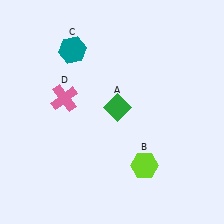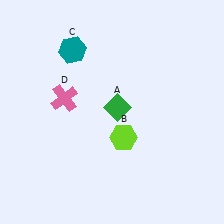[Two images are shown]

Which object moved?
The lime hexagon (B) moved up.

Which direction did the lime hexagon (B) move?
The lime hexagon (B) moved up.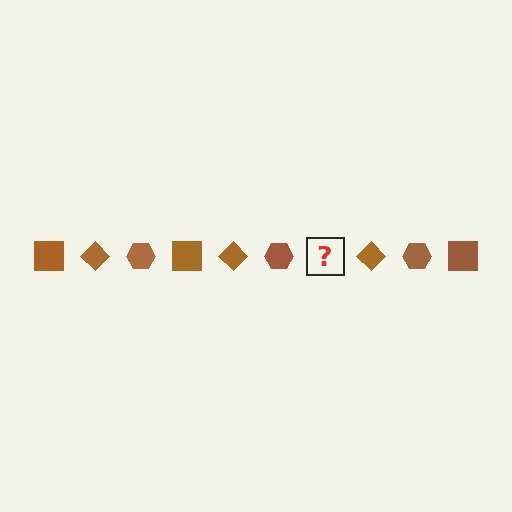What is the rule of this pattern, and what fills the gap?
The rule is that the pattern cycles through square, diamond, hexagon shapes in brown. The gap should be filled with a brown square.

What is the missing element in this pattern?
The missing element is a brown square.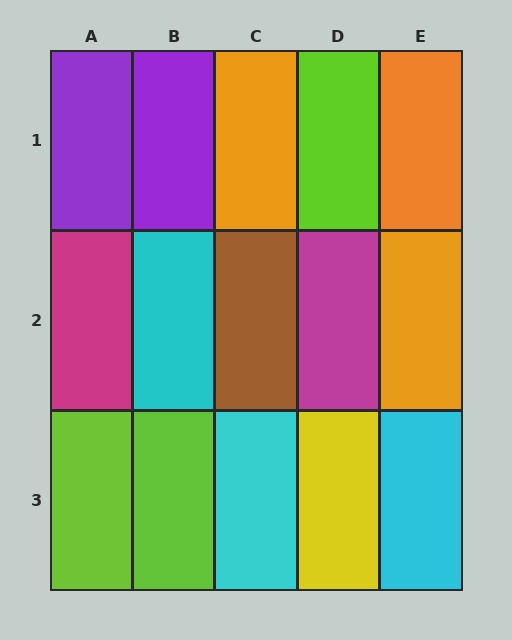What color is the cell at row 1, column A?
Purple.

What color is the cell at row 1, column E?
Orange.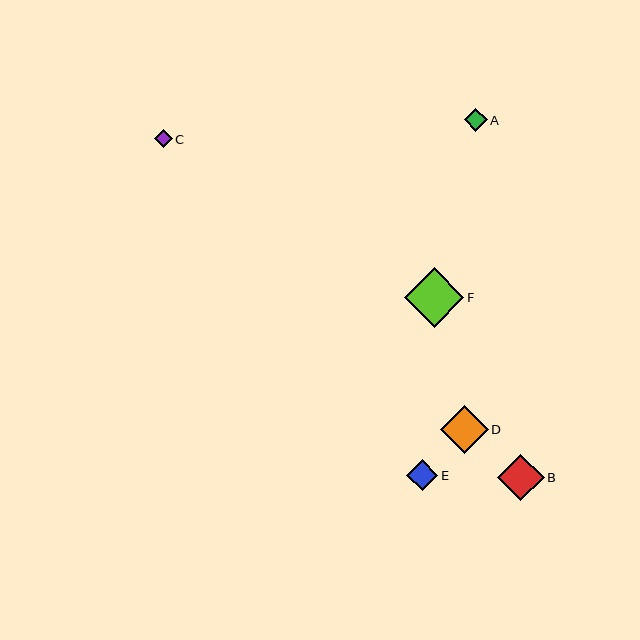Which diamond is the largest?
Diamond F is the largest with a size of approximately 59 pixels.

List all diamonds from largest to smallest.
From largest to smallest: F, D, B, E, A, C.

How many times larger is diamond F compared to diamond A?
Diamond F is approximately 2.6 times the size of diamond A.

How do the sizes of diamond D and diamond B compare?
Diamond D and diamond B are approximately the same size.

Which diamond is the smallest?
Diamond C is the smallest with a size of approximately 18 pixels.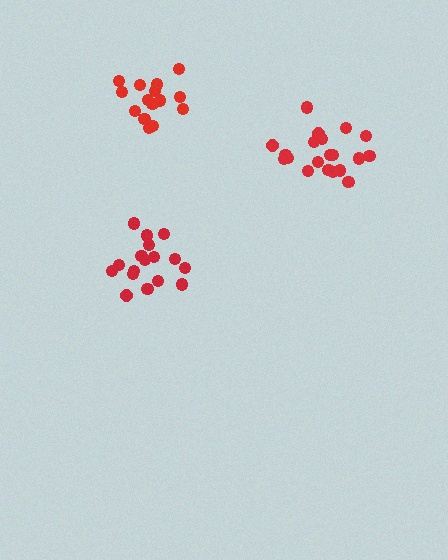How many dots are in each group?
Group 1: 17 dots, Group 2: 15 dots, Group 3: 20 dots (52 total).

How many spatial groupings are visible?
There are 3 spatial groupings.